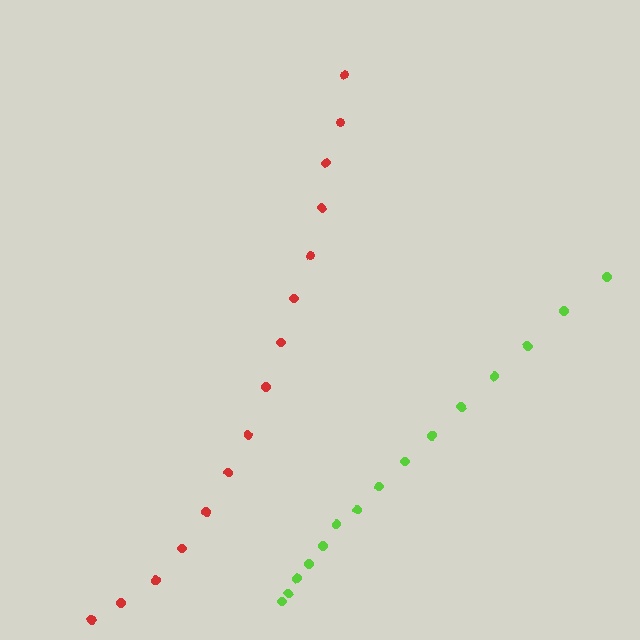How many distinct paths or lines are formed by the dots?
There are 2 distinct paths.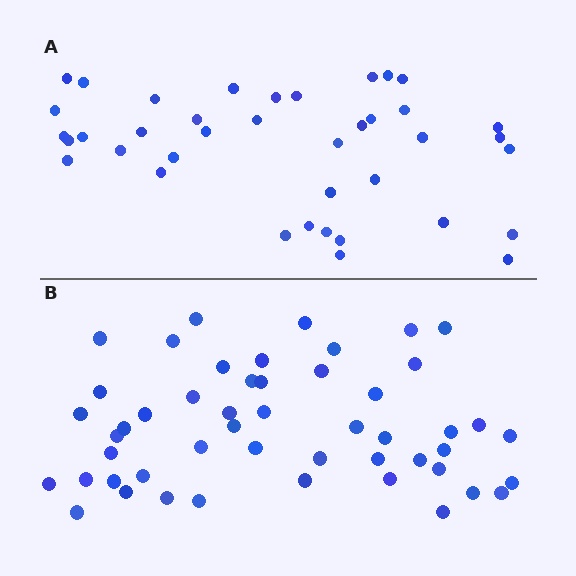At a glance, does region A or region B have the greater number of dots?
Region B (the bottom region) has more dots.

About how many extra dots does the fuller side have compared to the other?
Region B has roughly 12 or so more dots than region A.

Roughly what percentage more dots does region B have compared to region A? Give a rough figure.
About 30% more.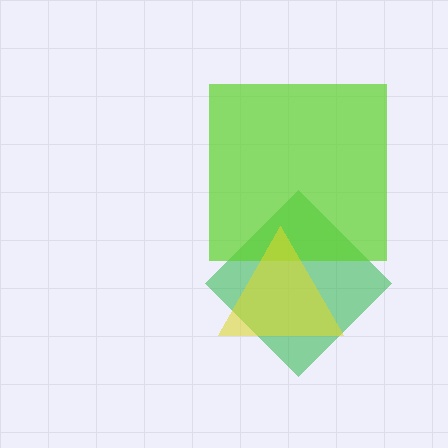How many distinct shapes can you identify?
There are 3 distinct shapes: a green diamond, a lime square, a yellow triangle.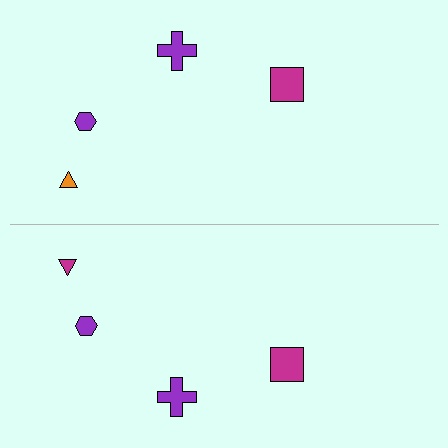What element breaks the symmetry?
The magenta triangle on the bottom side breaks the symmetry — its mirror counterpart is orange.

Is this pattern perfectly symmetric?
No, the pattern is not perfectly symmetric. The magenta triangle on the bottom side breaks the symmetry — its mirror counterpart is orange.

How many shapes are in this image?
There are 8 shapes in this image.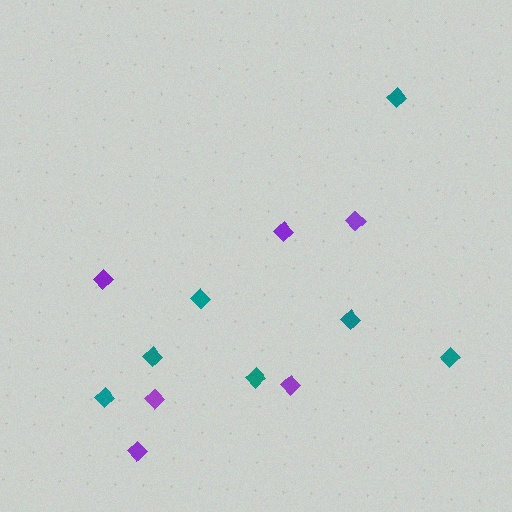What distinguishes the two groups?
There are 2 groups: one group of purple diamonds (6) and one group of teal diamonds (7).